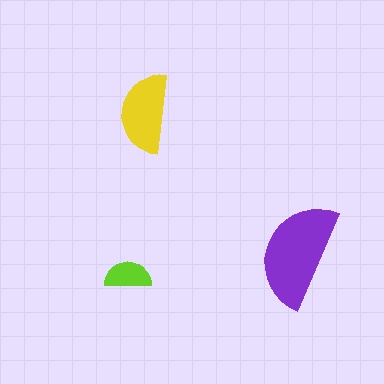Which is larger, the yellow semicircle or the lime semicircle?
The yellow one.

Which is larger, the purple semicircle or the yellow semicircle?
The purple one.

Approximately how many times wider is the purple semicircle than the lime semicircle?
About 2.5 times wider.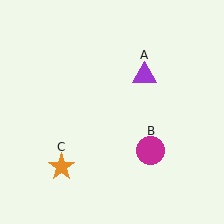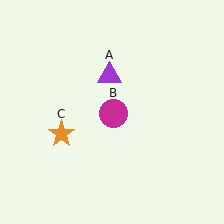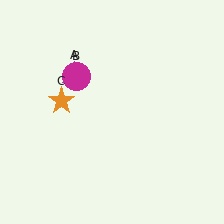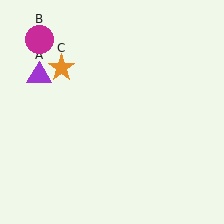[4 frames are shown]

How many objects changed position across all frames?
3 objects changed position: purple triangle (object A), magenta circle (object B), orange star (object C).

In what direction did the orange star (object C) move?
The orange star (object C) moved up.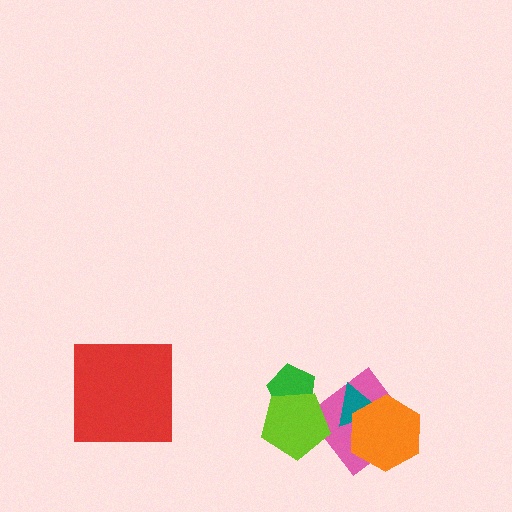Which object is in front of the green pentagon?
The lime pentagon is in front of the green pentagon.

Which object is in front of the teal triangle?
The orange hexagon is in front of the teal triangle.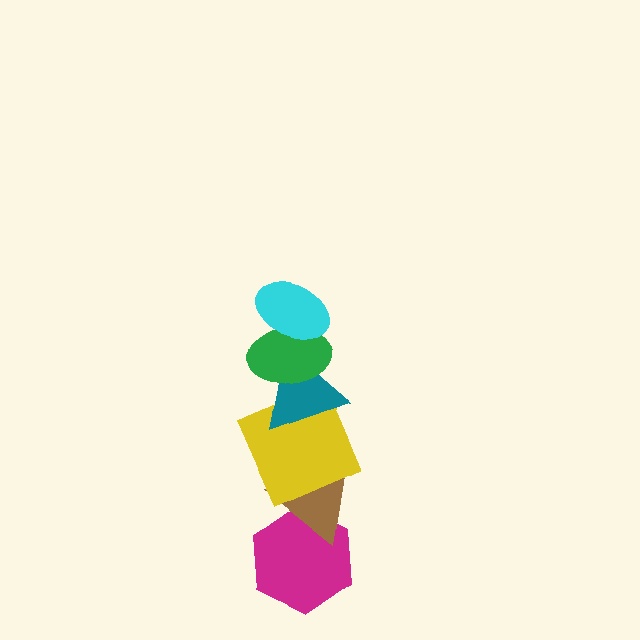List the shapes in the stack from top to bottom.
From top to bottom: the cyan ellipse, the green ellipse, the teal triangle, the yellow square, the brown triangle, the magenta hexagon.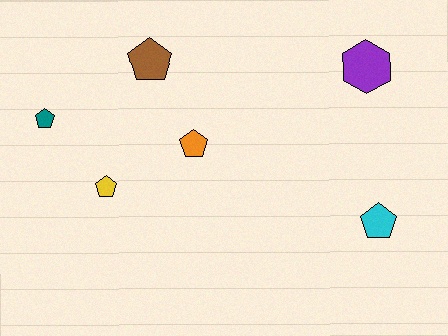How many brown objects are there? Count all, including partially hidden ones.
There is 1 brown object.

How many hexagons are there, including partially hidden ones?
There is 1 hexagon.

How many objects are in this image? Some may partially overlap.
There are 6 objects.